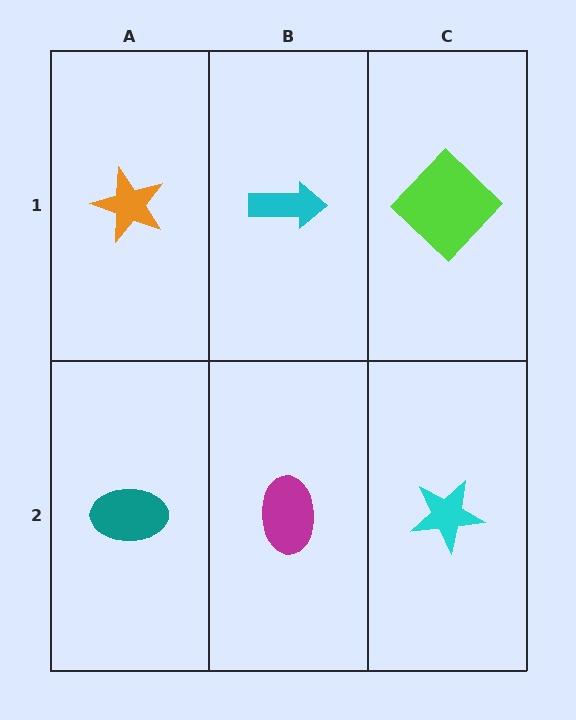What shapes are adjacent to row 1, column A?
A teal ellipse (row 2, column A), a cyan arrow (row 1, column B).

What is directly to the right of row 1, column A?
A cyan arrow.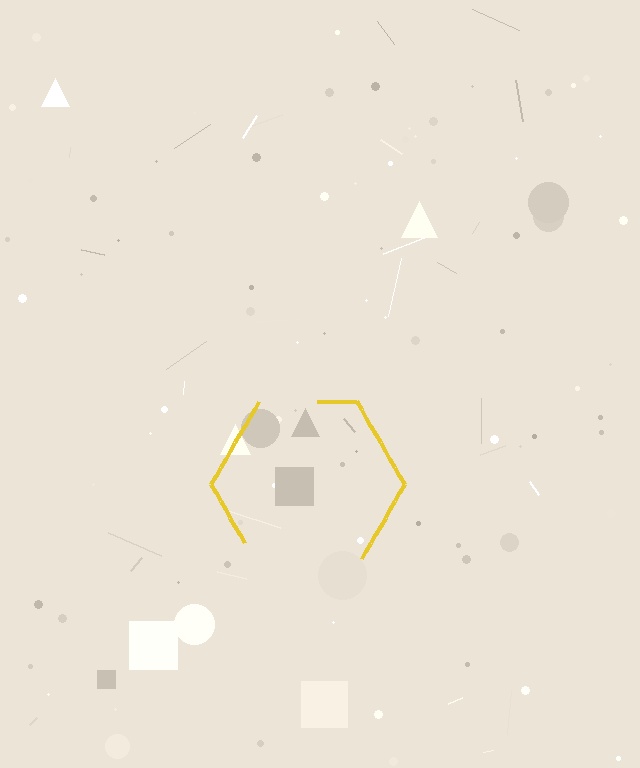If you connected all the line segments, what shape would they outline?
They would outline a hexagon.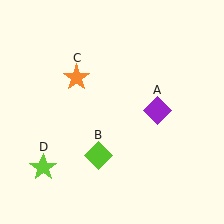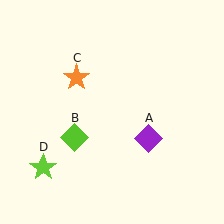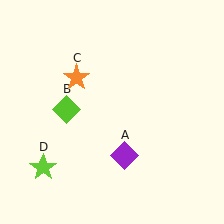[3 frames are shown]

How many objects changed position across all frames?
2 objects changed position: purple diamond (object A), lime diamond (object B).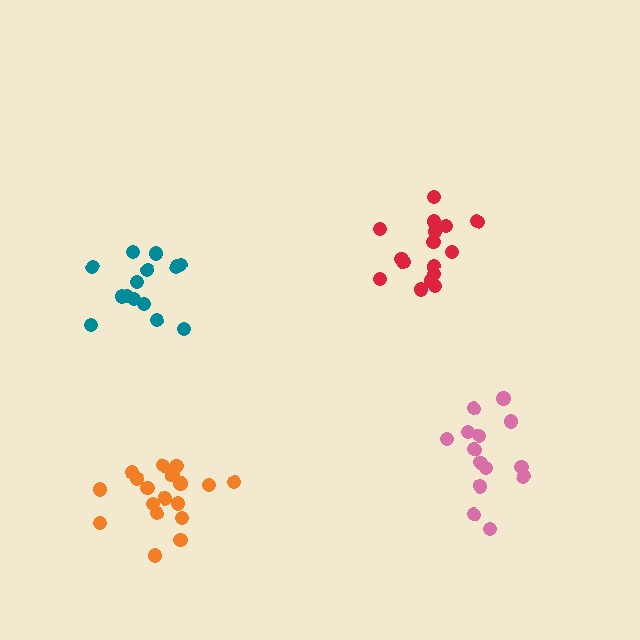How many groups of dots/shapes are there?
There are 4 groups.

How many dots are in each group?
Group 1: 16 dots, Group 2: 14 dots, Group 3: 18 dots, Group 4: 14 dots (62 total).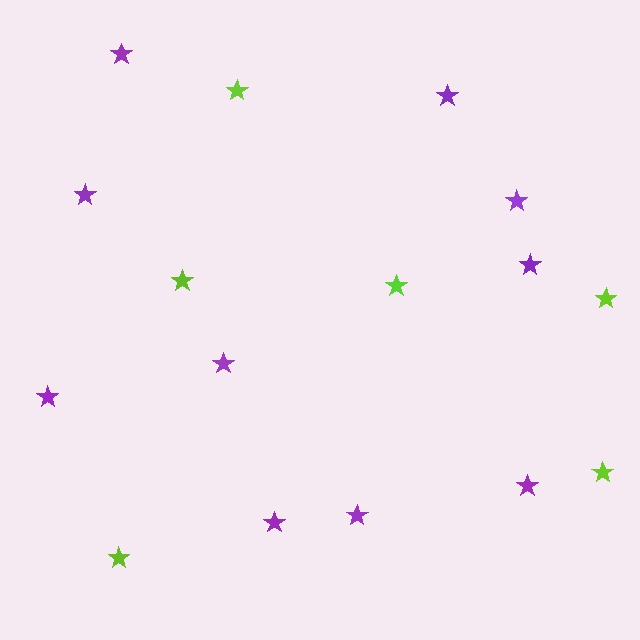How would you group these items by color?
There are 2 groups: one group of purple stars (10) and one group of lime stars (6).